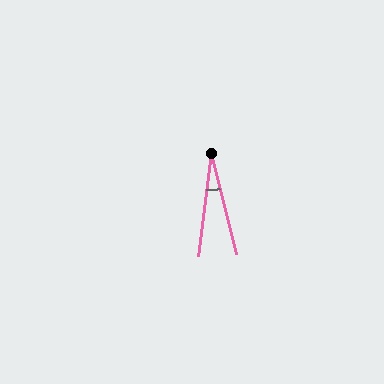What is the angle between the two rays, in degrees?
Approximately 21 degrees.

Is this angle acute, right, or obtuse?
It is acute.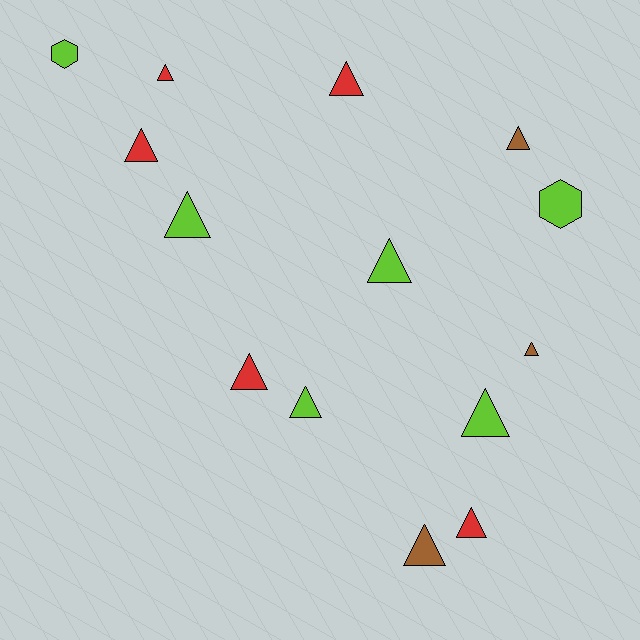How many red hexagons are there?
There are no red hexagons.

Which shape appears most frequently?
Triangle, with 12 objects.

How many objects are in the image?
There are 14 objects.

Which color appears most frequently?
Lime, with 6 objects.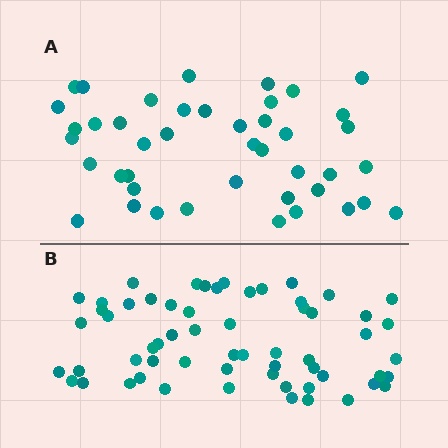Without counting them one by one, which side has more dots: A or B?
Region B (the bottom region) has more dots.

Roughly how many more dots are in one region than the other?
Region B has approximately 15 more dots than region A.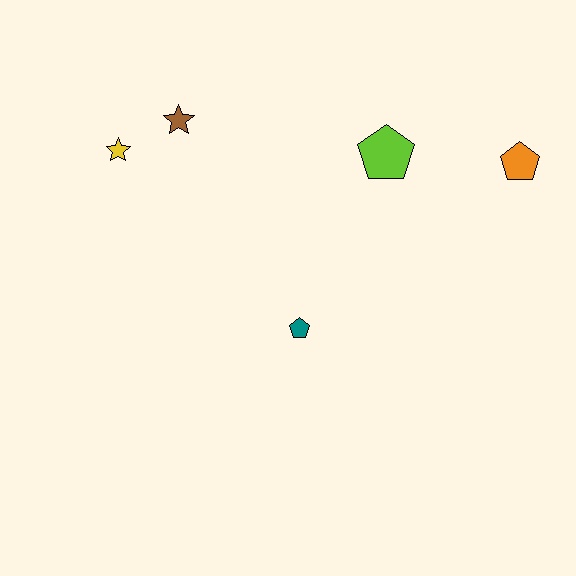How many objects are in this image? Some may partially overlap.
There are 5 objects.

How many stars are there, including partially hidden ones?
There are 2 stars.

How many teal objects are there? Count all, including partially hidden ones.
There is 1 teal object.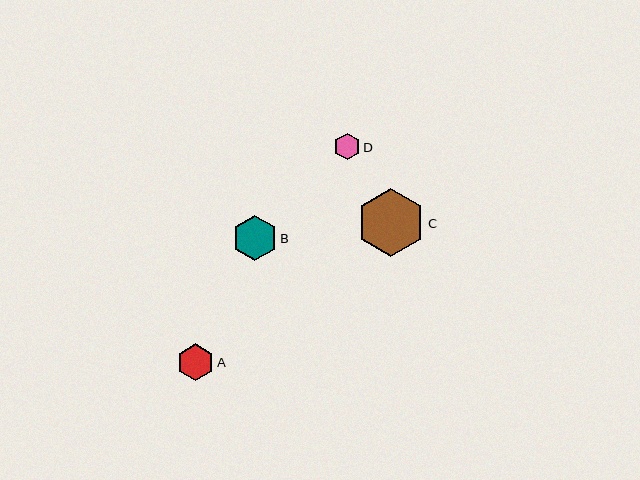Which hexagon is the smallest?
Hexagon D is the smallest with a size of approximately 26 pixels.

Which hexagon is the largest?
Hexagon C is the largest with a size of approximately 68 pixels.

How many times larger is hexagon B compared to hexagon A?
Hexagon B is approximately 1.2 times the size of hexagon A.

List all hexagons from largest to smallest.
From largest to smallest: C, B, A, D.